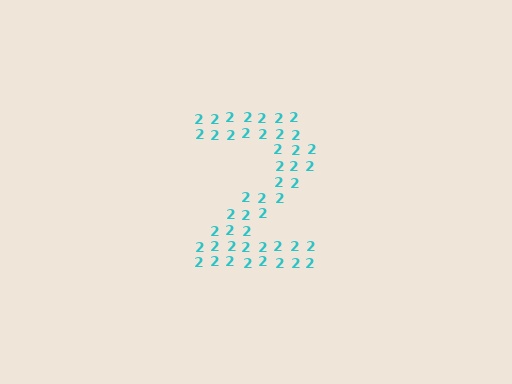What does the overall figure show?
The overall figure shows the digit 2.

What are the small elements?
The small elements are digit 2's.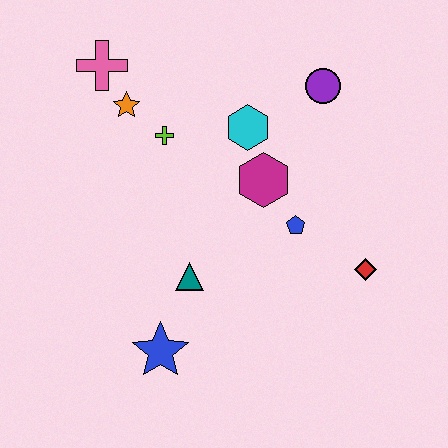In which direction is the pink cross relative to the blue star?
The pink cross is above the blue star.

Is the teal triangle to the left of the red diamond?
Yes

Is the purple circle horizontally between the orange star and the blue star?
No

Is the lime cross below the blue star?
No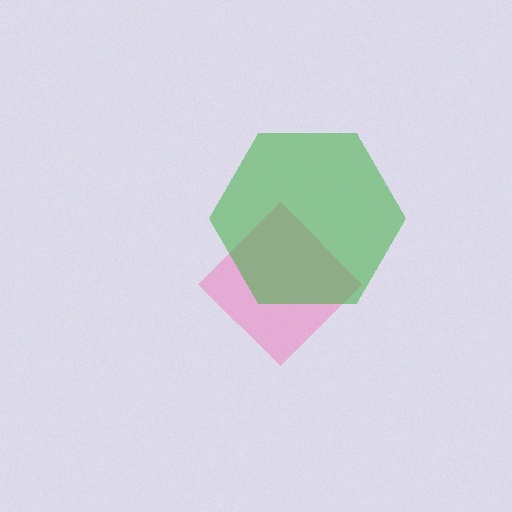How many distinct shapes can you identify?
There are 2 distinct shapes: a pink diamond, a green hexagon.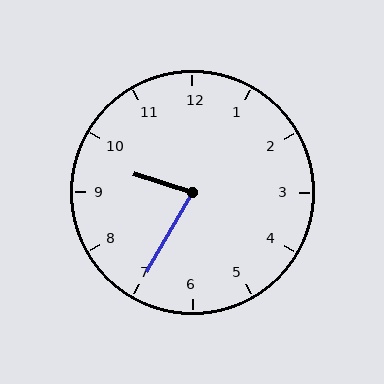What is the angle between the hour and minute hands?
Approximately 78 degrees.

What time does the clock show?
9:35.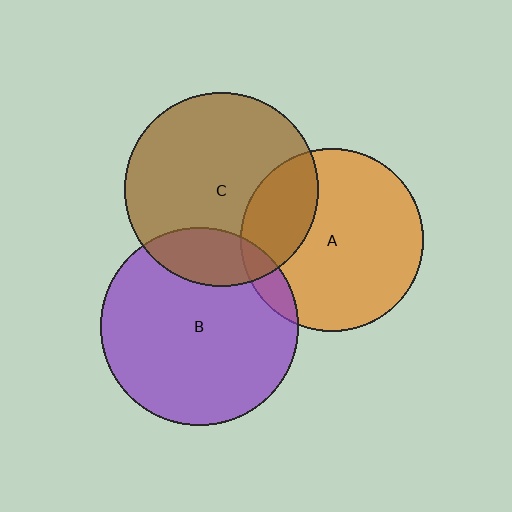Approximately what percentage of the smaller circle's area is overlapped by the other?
Approximately 20%.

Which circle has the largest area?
Circle B (purple).